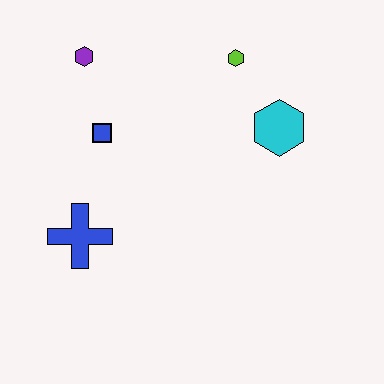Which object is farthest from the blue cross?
The lime hexagon is farthest from the blue cross.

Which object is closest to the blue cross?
The blue square is closest to the blue cross.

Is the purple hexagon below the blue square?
No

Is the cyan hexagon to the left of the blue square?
No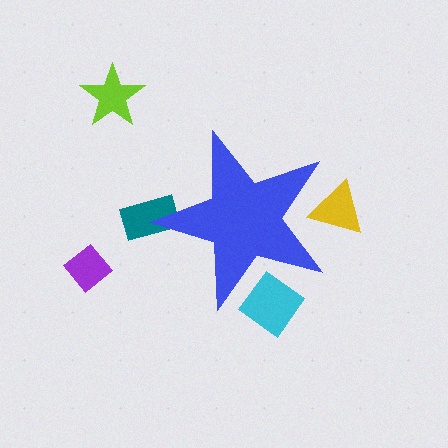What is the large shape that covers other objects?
A blue star.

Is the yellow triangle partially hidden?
Yes, the yellow triangle is partially hidden behind the blue star.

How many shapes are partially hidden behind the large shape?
3 shapes are partially hidden.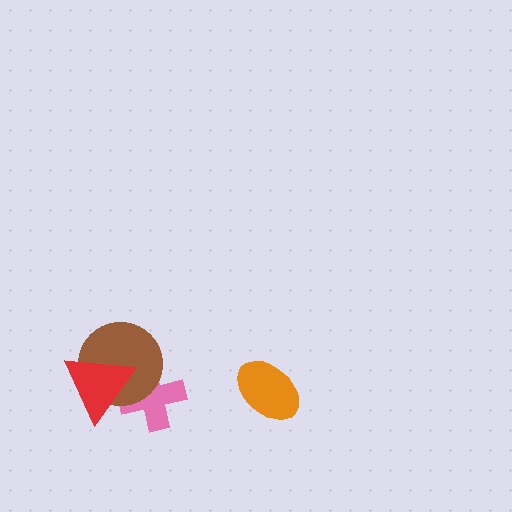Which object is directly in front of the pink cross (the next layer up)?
The brown circle is directly in front of the pink cross.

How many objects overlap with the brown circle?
2 objects overlap with the brown circle.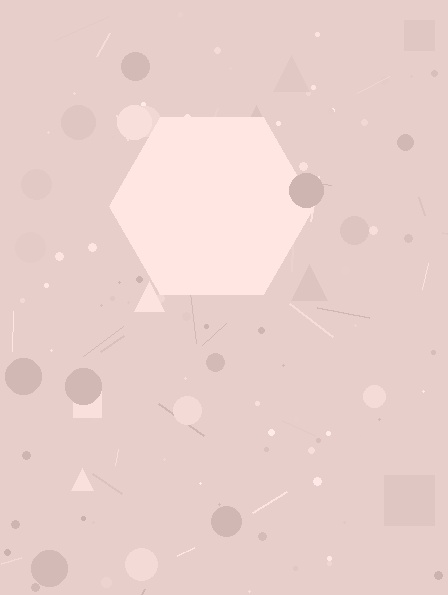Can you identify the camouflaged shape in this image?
The camouflaged shape is a hexagon.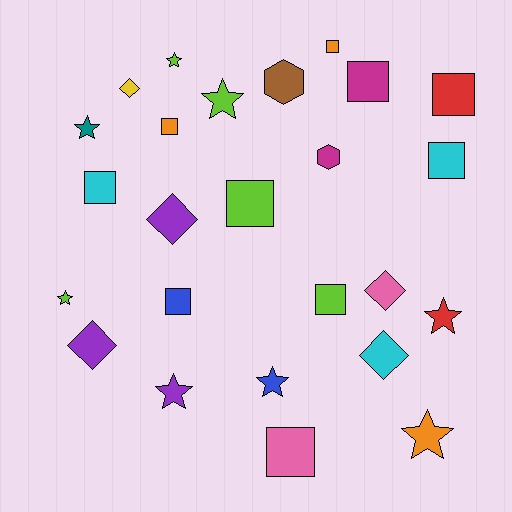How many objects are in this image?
There are 25 objects.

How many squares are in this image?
There are 10 squares.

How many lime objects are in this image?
There are 5 lime objects.